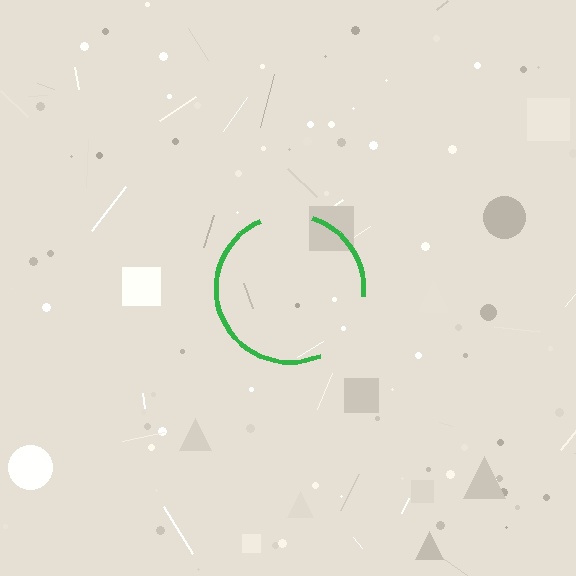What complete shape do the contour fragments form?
The contour fragments form a circle.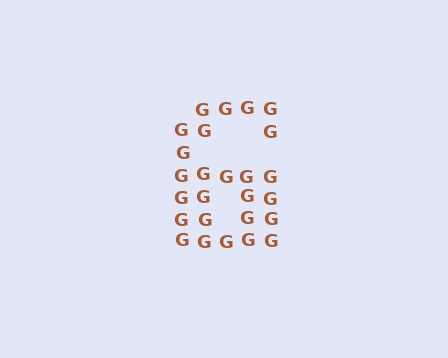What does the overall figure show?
The overall figure shows the digit 6.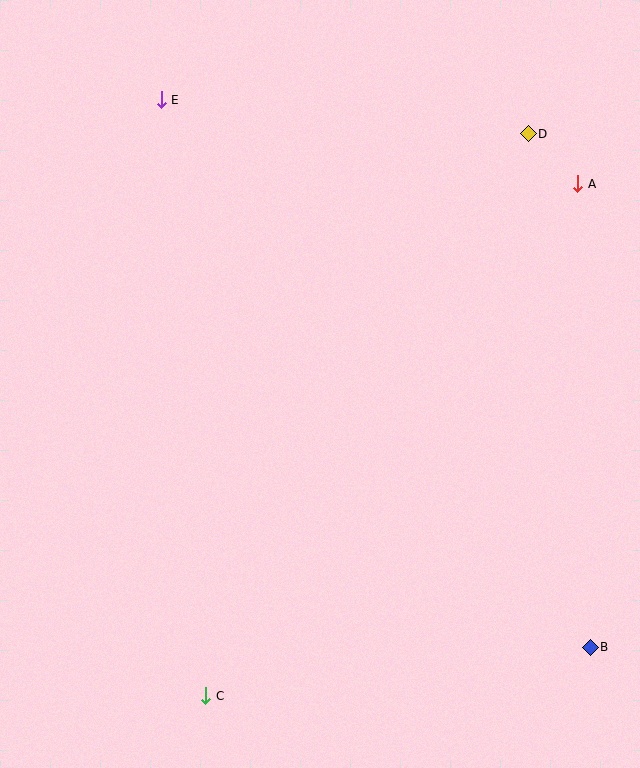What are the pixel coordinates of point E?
Point E is at (161, 100).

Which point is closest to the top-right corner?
Point D is closest to the top-right corner.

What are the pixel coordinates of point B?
Point B is at (590, 648).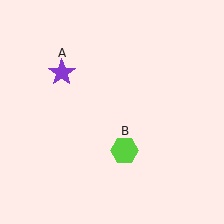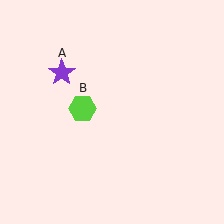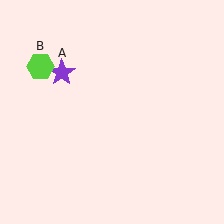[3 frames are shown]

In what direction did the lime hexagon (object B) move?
The lime hexagon (object B) moved up and to the left.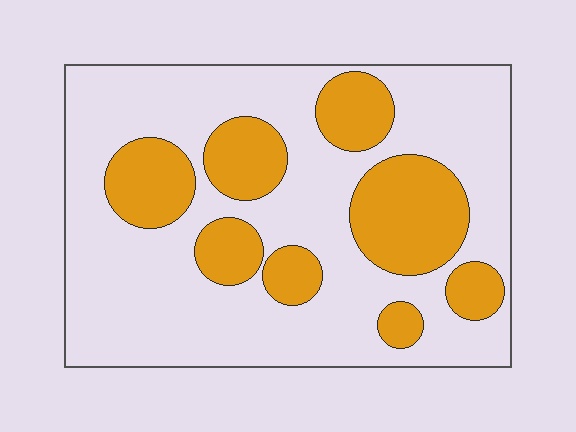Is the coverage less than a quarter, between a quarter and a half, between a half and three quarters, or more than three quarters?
Between a quarter and a half.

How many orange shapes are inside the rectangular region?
8.